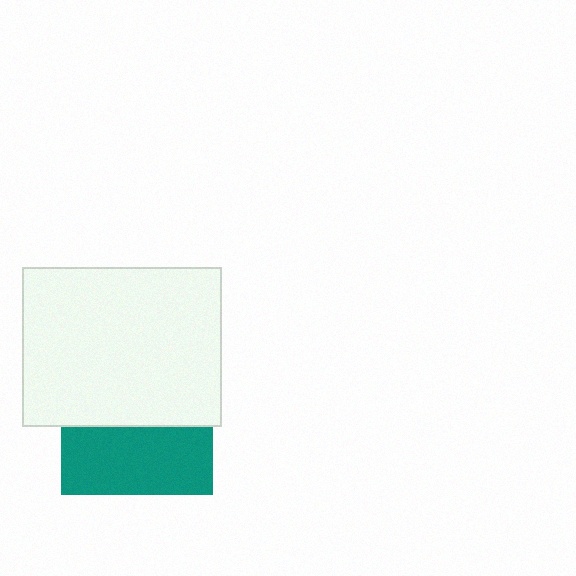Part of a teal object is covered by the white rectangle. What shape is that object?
It is a square.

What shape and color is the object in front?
The object in front is a white rectangle.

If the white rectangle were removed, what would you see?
You would see the complete teal square.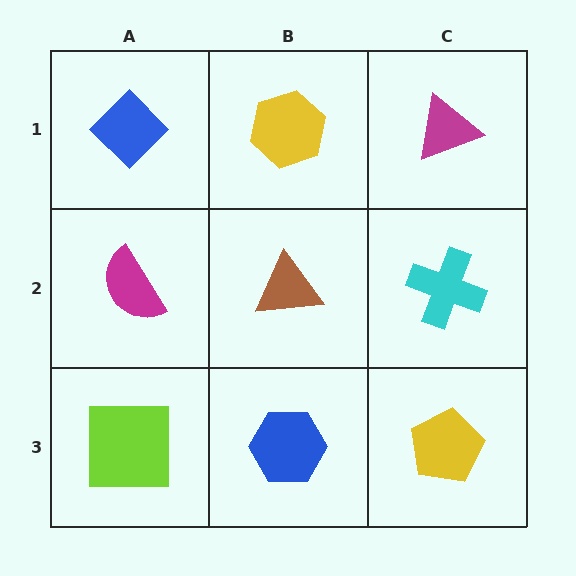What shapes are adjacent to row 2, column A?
A blue diamond (row 1, column A), a lime square (row 3, column A), a brown triangle (row 2, column B).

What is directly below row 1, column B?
A brown triangle.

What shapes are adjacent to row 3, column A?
A magenta semicircle (row 2, column A), a blue hexagon (row 3, column B).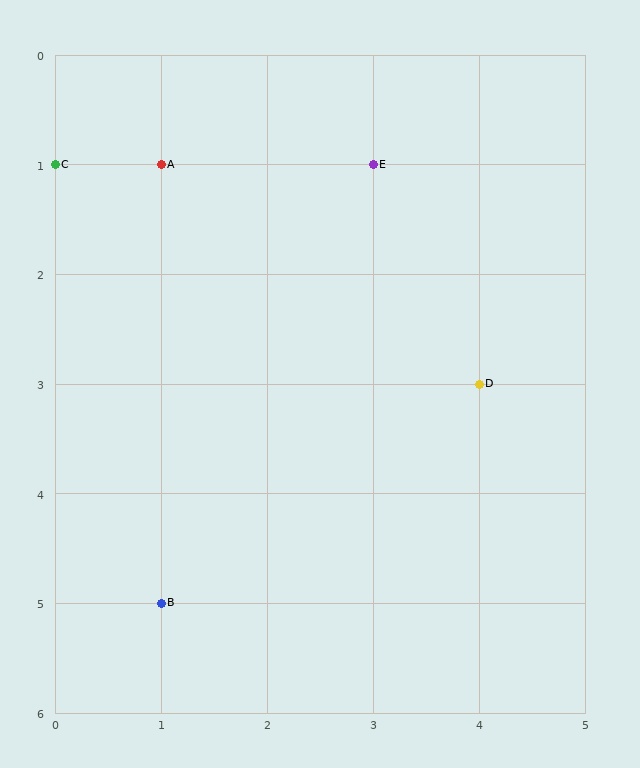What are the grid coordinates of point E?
Point E is at grid coordinates (3, 1).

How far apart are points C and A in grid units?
Points C and A are 1 column apart.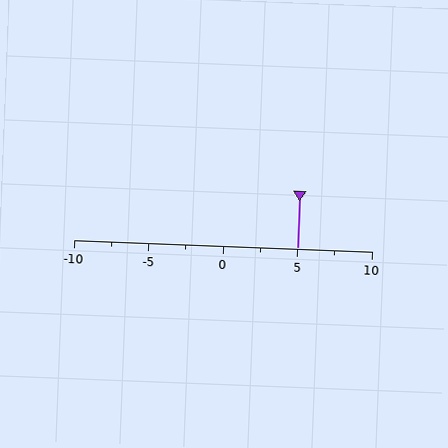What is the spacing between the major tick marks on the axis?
The major ticks are spaced 5 apart.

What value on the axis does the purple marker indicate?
The marker indicates approximately 5.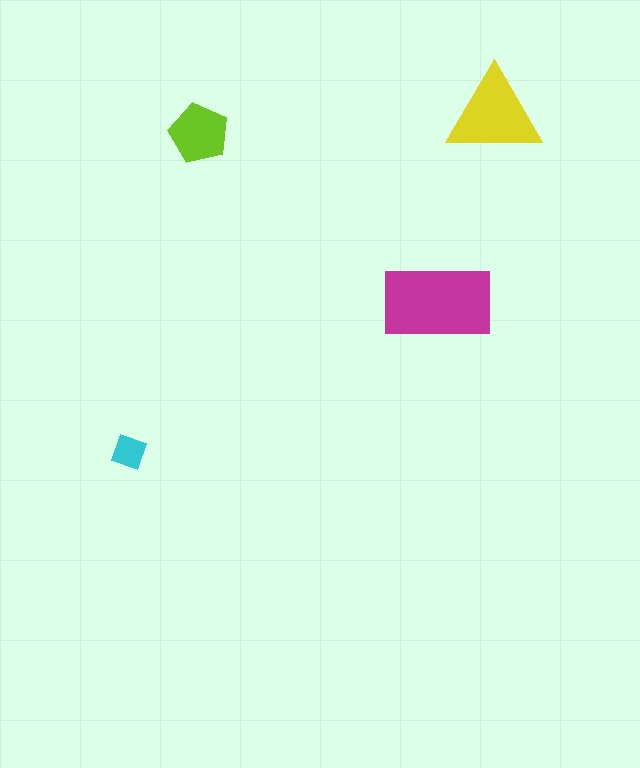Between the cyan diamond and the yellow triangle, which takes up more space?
The yellow triangle.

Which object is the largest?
The magenta rectangle.